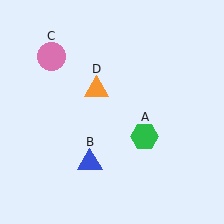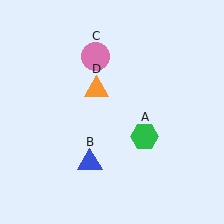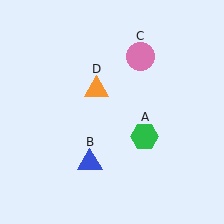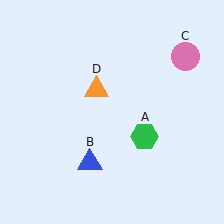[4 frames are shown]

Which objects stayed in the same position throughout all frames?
Green hexagon (object A) and blue triangle (object B) and orange triangle (object D) remained stationary.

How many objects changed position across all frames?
1 object changed position: pink circle (object C).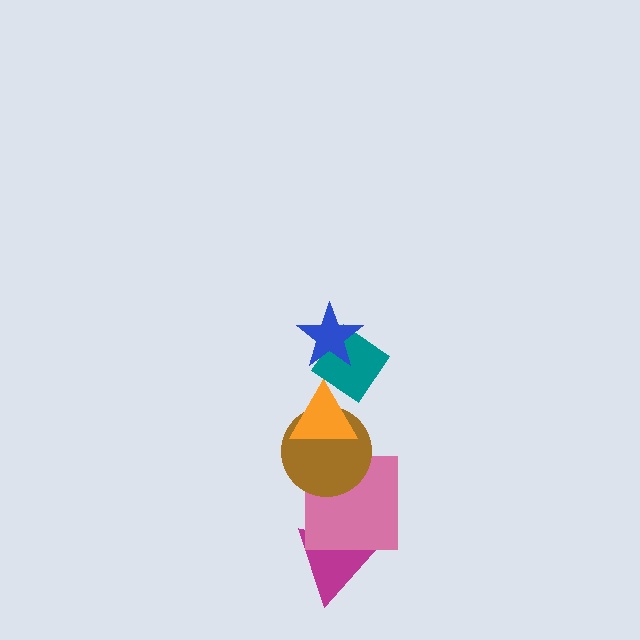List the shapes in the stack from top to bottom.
From top to bottom: the blue star, the teal diamond, the orange triangle, the brown circle, the pink square, the magenta triangle.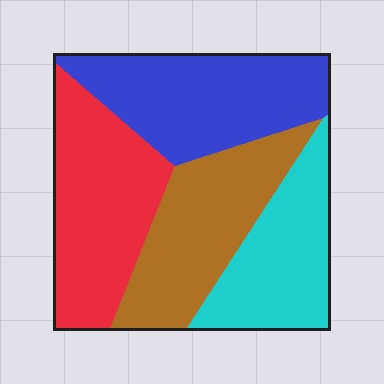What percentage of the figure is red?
Red covers 27% of the figure.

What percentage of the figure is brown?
Brown takes up between a sixth and a third of the figure.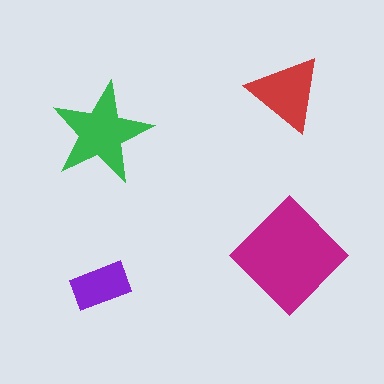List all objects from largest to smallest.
The magenta diamond, the green star, the red triangle, the purple rectangle.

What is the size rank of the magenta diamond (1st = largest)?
1st.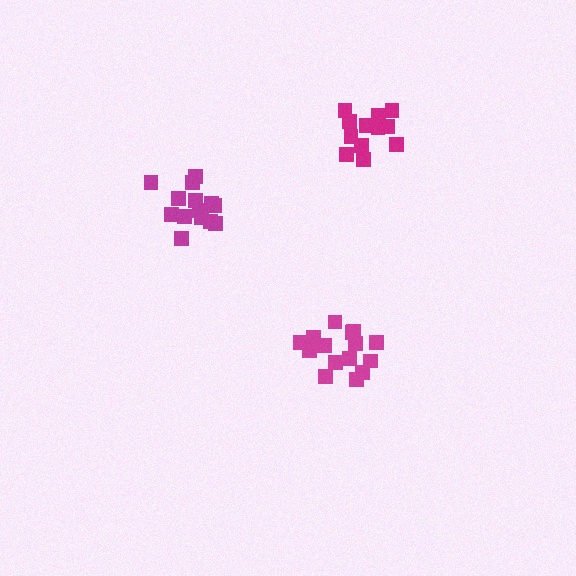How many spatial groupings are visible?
There are 3 spatial groupings.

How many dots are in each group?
Group 1: 15 dots, Group 2: 15 dots, Group 3: 13 dots (43 total).